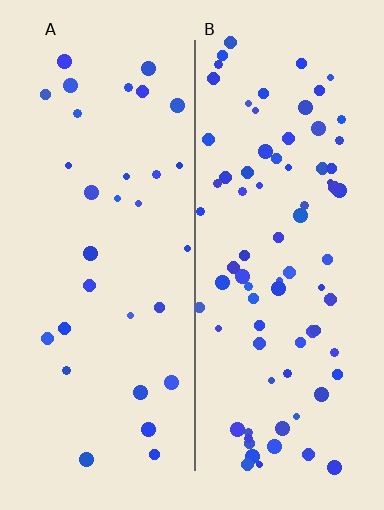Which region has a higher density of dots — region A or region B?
B (the right).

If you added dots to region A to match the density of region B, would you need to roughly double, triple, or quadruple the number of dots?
Approximately triple.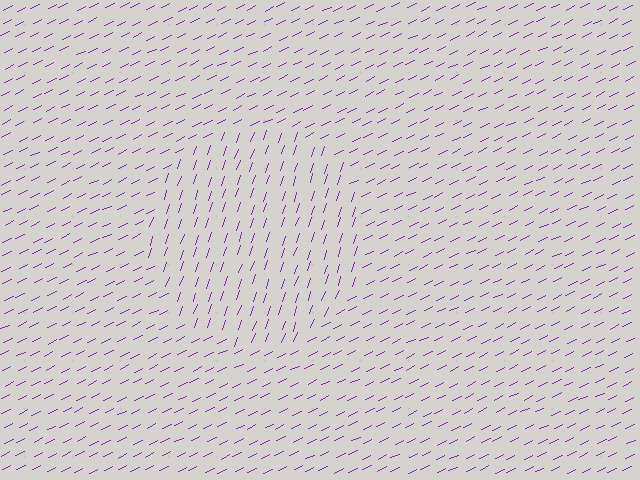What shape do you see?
I see a circle.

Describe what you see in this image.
The image is filled with small purple line segments. A circle region in the image has lines oriented differently from the surrounding lines, creating a visible texture boundary.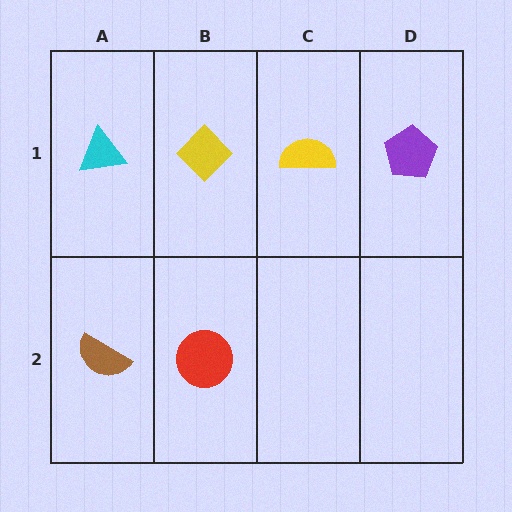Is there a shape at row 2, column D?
No, that cell is empty.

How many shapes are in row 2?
2 shapes.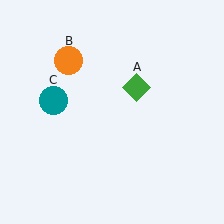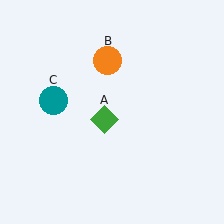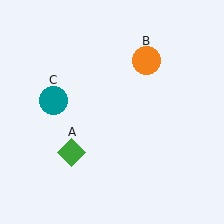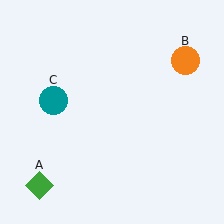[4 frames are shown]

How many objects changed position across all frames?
2 objects changed position: green diamond (object A), orange circle (object B).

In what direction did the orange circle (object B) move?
The orange circle (object B) moved right.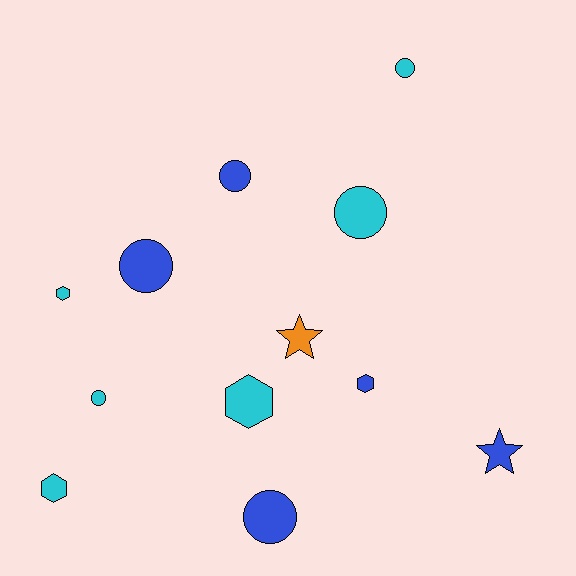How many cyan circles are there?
There are 3 cyan circles.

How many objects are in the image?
There are 12 objects.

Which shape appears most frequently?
Circle, with 6 objects.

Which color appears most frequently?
Cyan, with 6 objects.